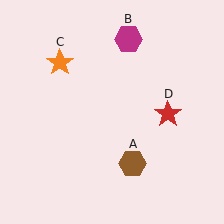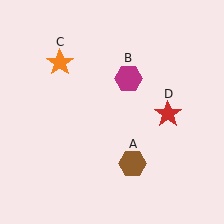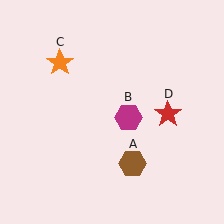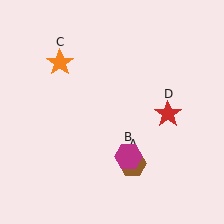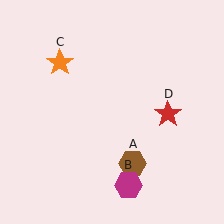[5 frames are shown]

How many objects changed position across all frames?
1 object changed position: magenta hexagon (object B).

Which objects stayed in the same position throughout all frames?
Brown hexagon (object A) and orange star (object C) and red star (object D) remained stationary.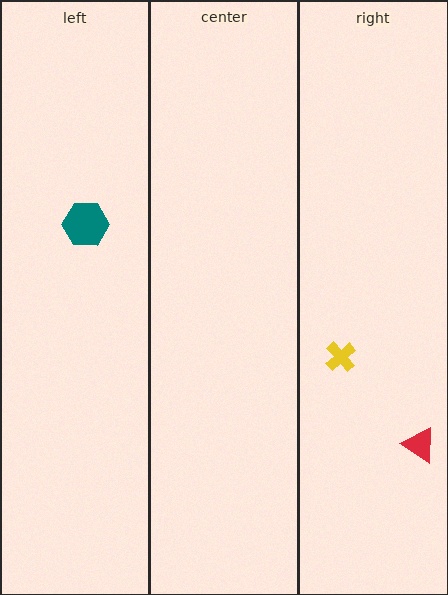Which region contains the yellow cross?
The right region.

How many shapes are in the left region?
1.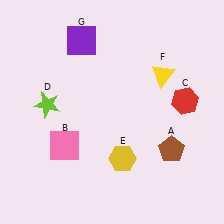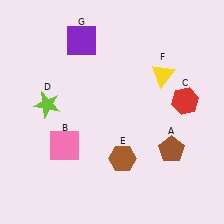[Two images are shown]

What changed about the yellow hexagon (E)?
In Image 1, E is yellow. In Image 2, it changed to brown.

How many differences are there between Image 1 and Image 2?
There is 1 difference between the two images.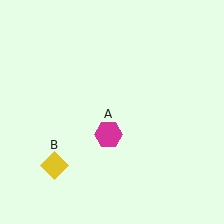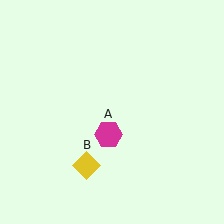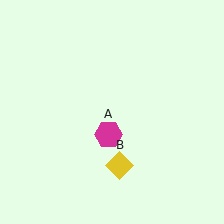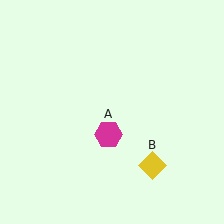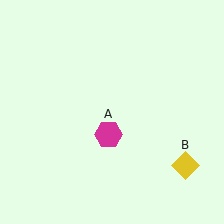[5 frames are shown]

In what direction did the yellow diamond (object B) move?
The yellow diamond (object B) moved right.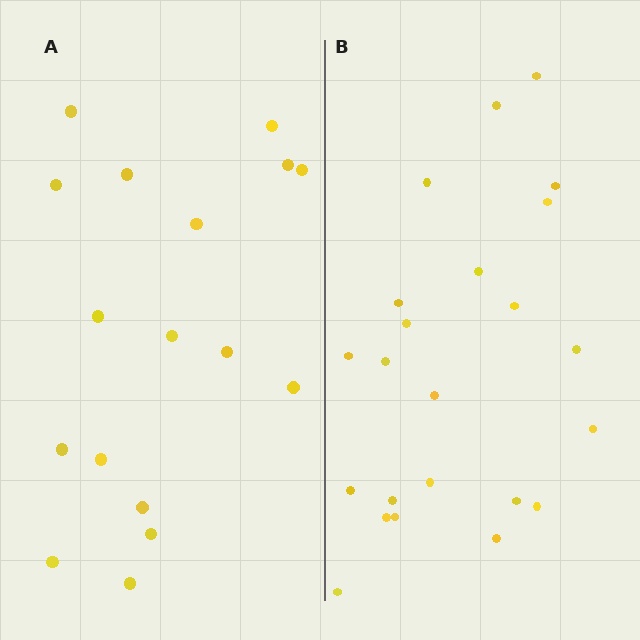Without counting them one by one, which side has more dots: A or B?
Region B (the right region) has more dots.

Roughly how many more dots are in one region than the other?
Region B has about 6 more dots than region A.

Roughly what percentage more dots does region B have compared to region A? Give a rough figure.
About 35% more.